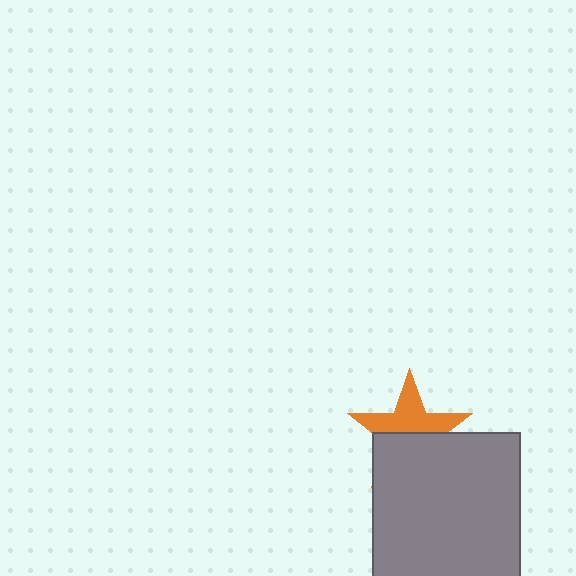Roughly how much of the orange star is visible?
About half of it is visible (roughly 50%).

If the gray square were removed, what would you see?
You would see the complete orange star.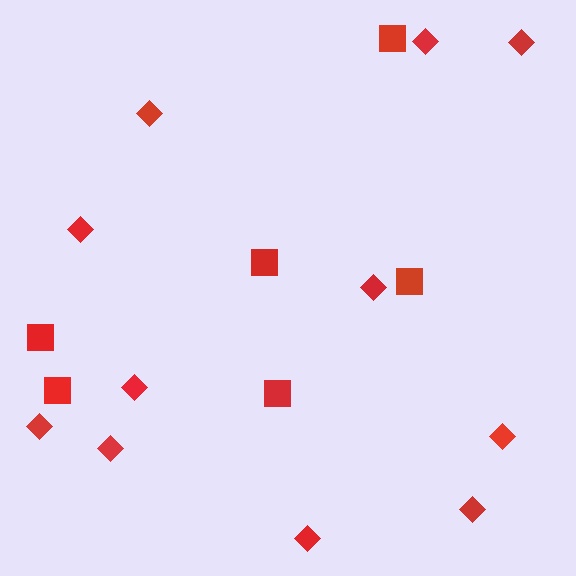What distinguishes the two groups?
There are 2 groups: one group of diamonds (11) and one group of squares (6).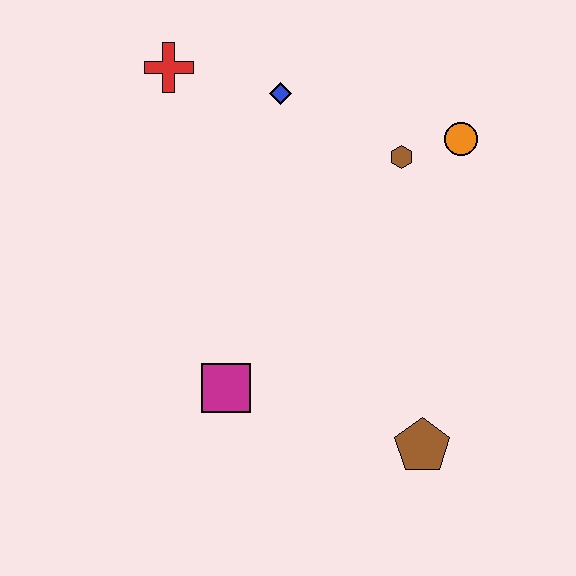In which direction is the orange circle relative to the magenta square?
The orange circle is above the magenta square.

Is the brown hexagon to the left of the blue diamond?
No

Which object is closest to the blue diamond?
The red cross is closest to the blue diamond.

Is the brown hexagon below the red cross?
Yes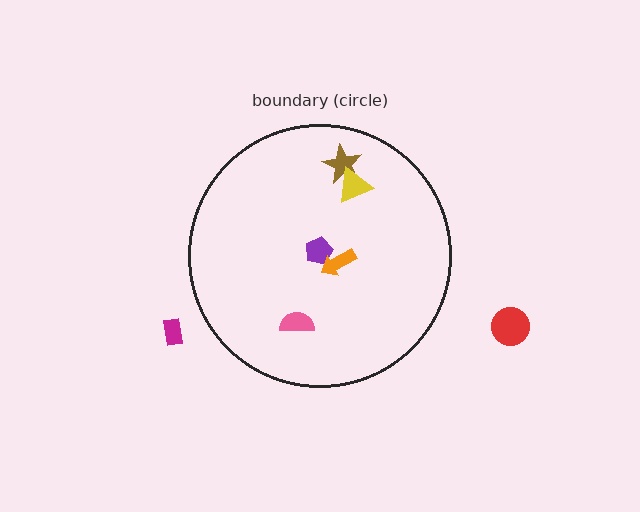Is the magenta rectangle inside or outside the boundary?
Outside.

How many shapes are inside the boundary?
5 inside, 2 outside.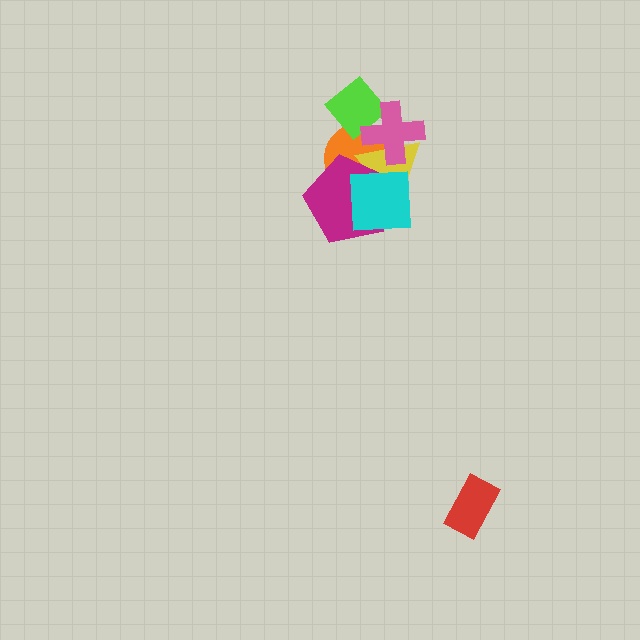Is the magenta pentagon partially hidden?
Yes, it is partially covered by another shape.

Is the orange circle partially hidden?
Yes, it is partially covered by another shape.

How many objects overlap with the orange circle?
5 objects overlap with the orange circle.